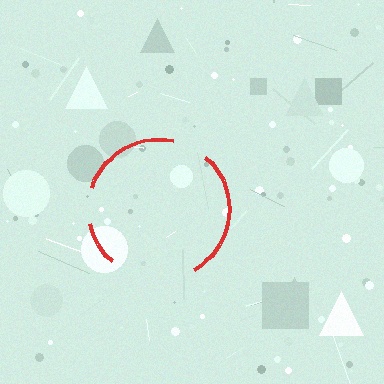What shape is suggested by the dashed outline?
The dashed outline suggests a circle.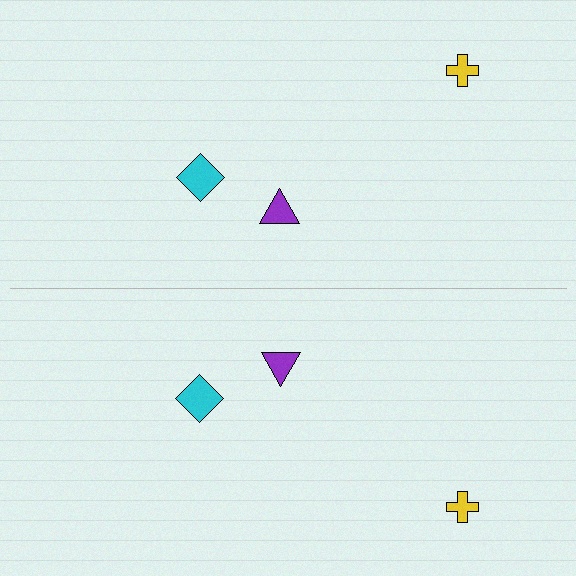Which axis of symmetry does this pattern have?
The pattern has a horizontal axis of symmetry running through the center of the image.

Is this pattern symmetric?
Yes, this pattern has bilateral (reflection) symmetry.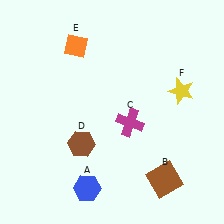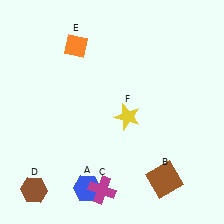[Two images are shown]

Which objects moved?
The objects that moved are: the magenta cross (C), the brown hexagon (D), the yellow star (F).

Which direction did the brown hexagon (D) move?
The brown hexagon (D) moved left.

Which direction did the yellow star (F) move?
The yellow star (F) moved left.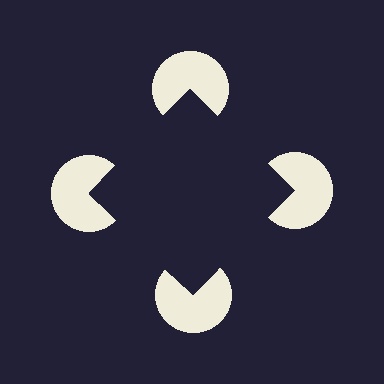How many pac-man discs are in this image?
There are 4 — one at each vertex of the illusory square.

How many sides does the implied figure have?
4 sides.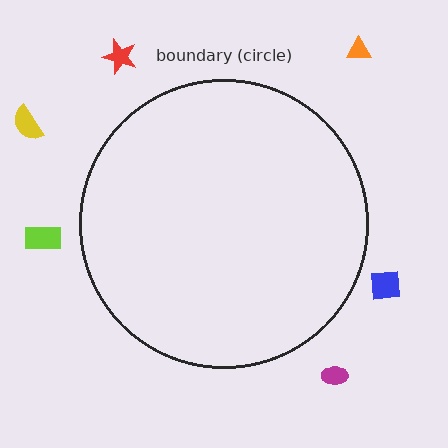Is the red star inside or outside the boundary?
Outside.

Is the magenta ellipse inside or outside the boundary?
Outside.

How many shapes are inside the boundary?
0 inside, 6 outside.